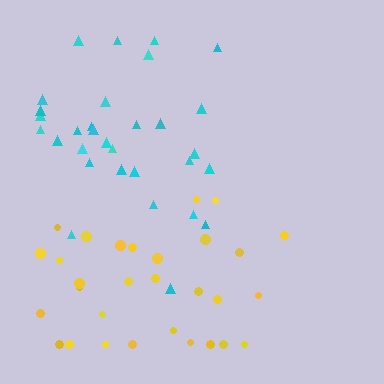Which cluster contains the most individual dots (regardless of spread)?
Cyan (32).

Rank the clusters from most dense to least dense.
yellow, cyan.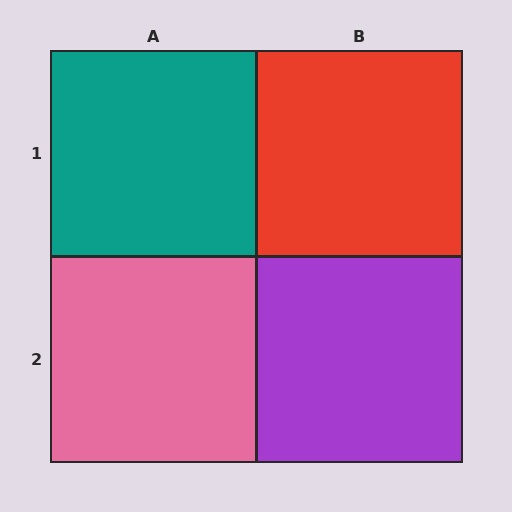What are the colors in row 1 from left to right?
Teal, red.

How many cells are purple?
1 cell is purple.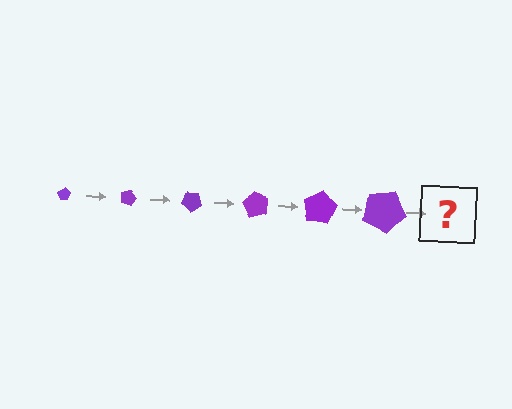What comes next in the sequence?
The next element should be a pentagon, larger than the previous one and rotated 120 degrees from the start.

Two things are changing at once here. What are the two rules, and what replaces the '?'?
The two rules are that the pentagon grows larger each step and it rotates 20 degrees each step. The '?' should be a pentagon, larger than the previous one and rotated 120 degrees from the start.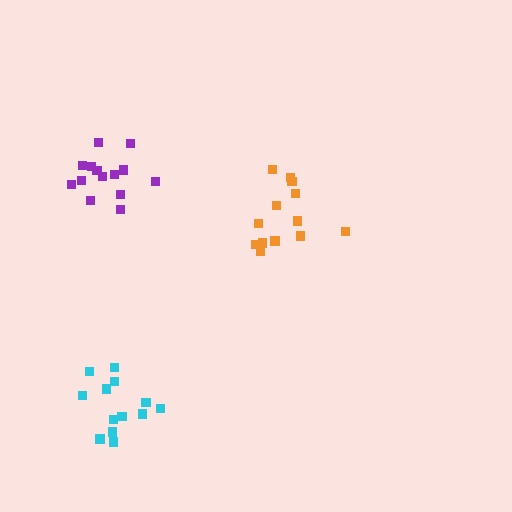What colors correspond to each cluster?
The clusters are colored: orange, purple, cyan.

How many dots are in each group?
Group 1: 13 dots, Group 2: 14 dots, Group 3: 13 dots (40 total).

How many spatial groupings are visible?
There are 3 spatial groupings.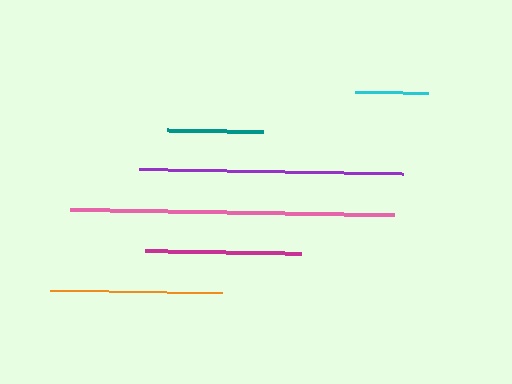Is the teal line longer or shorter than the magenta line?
The magenta line is longer than the teal line.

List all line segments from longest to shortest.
From longest to shortest: pink, purple, orange, magenta, teal, cyan.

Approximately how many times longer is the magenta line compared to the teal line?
The magenta line is approximately 1.6 times the length of the teal line.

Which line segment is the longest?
The pink line is the longest at approximately 325 pixels.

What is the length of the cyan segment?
The cyan segment is approximately 73 pixels long.